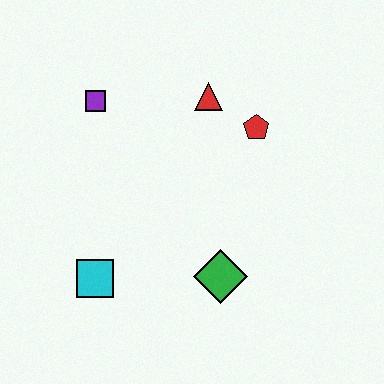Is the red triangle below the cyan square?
No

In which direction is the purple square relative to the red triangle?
The purple square is to the left of the red triangle.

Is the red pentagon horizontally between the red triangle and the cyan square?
No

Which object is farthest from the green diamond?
The purple square is farthest from the green diamond.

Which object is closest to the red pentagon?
The red triangle is closest to the red pentagon.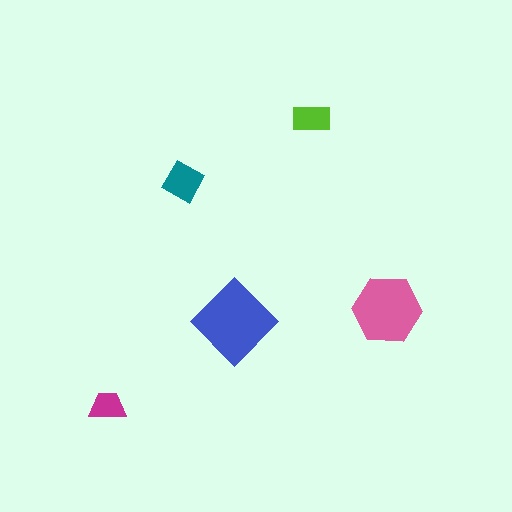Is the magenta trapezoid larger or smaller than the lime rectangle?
Smaller.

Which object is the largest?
The blue diamond.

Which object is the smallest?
The magenta trapezoid.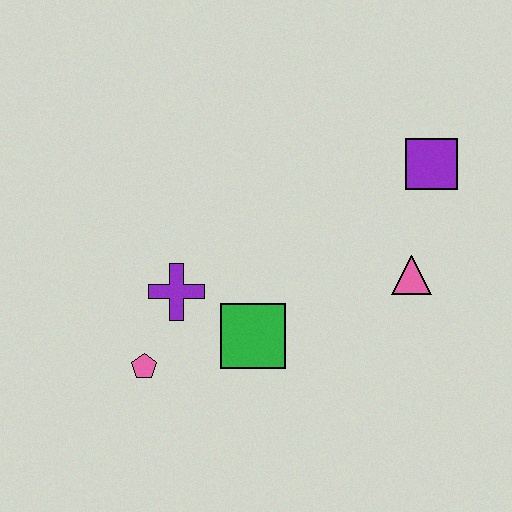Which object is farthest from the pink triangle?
The pink pentagon is farthest from the pink triangle.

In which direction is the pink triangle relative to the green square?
The pink triangle is to the right of the green square.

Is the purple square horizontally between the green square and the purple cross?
No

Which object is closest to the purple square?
The pink triangle is closest to the purple square.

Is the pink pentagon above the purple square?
No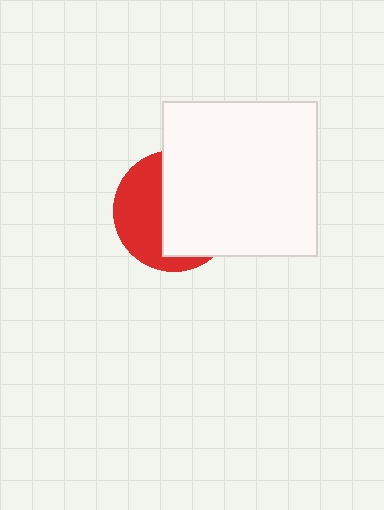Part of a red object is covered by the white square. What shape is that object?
It is a circle.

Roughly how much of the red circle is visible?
A small part of it is visible (roughly 42%).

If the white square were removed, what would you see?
You would see the complete red circle.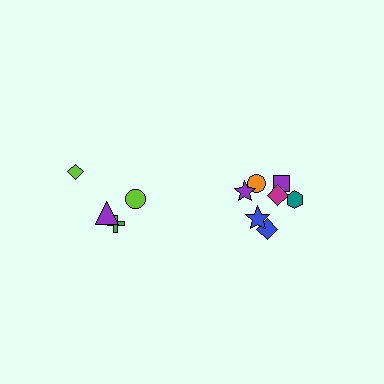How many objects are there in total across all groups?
There are 11 objects.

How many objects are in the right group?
There are 7 objects.